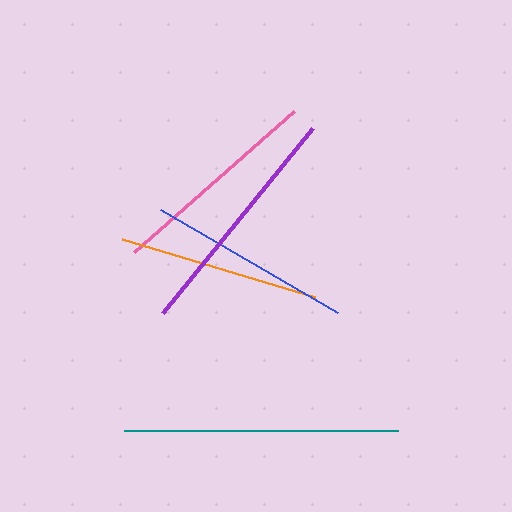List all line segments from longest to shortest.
From longest to shortest: teal, purple, pink, blue, orange.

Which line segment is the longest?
The teal line is the longest at approximately 274 pixels.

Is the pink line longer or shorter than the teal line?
The teal line is longer than the pink line.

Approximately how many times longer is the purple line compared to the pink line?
The purple line is approximately 1.1 times the length of the pink line.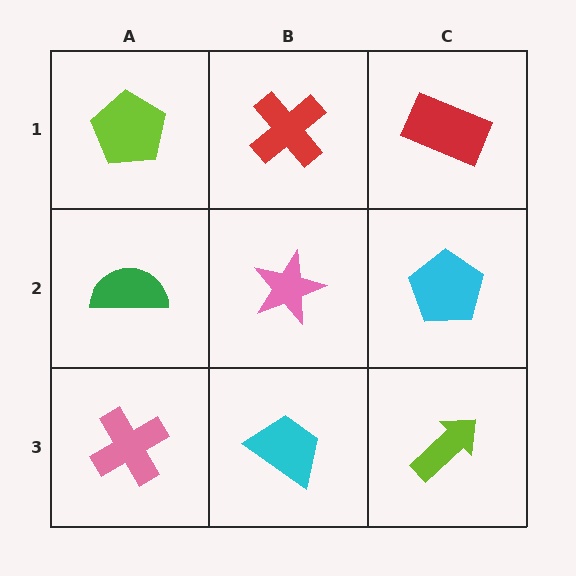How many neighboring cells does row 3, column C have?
2.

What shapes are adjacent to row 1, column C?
A cyan pentagon (row 2, column C), a red cross (row 1, column B).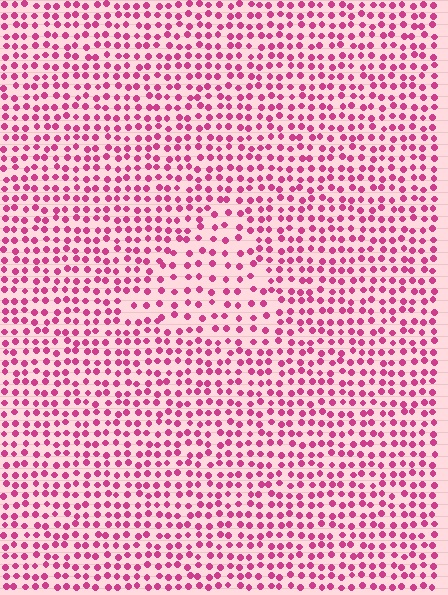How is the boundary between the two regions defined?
The boundary is defined by a change in element density (approximately 1.6x ratio). All elements are the same color, size, and shape.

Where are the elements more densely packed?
The elements are more densely packed outside the triangle boundary.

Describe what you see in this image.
The image contains small magenta elements arranged at two different densities. A triangle-shaped region is visible where the elements are less densely packed than the surrounding area.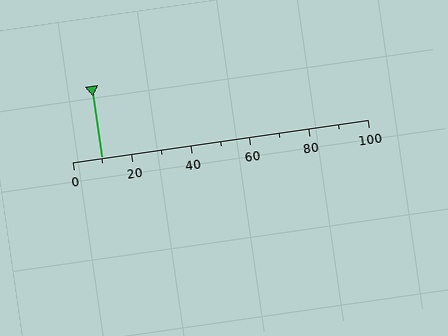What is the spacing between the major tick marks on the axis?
The major ticks are spaced 20 apart.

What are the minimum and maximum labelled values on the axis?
The axis runs from 0 to 100.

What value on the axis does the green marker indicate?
The marker indicates approximately 10.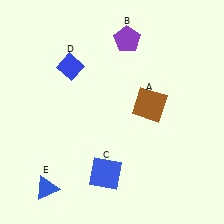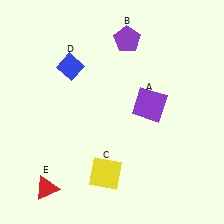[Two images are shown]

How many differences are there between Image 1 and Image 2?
There are 3 differences between the two images.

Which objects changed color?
A changed from brown to purple. C changed from blue to yellow. E changed from blue to red.